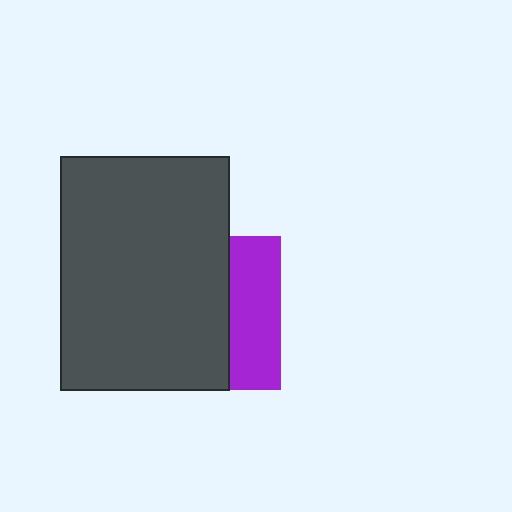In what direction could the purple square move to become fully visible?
The purple square could move right. That would shift it out from behind the dark gray rectangle entirely.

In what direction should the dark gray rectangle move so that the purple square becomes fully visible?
The dark gray rectangle should move left. That is the shortest direction to clear the overlap and leave the purple square fully visible.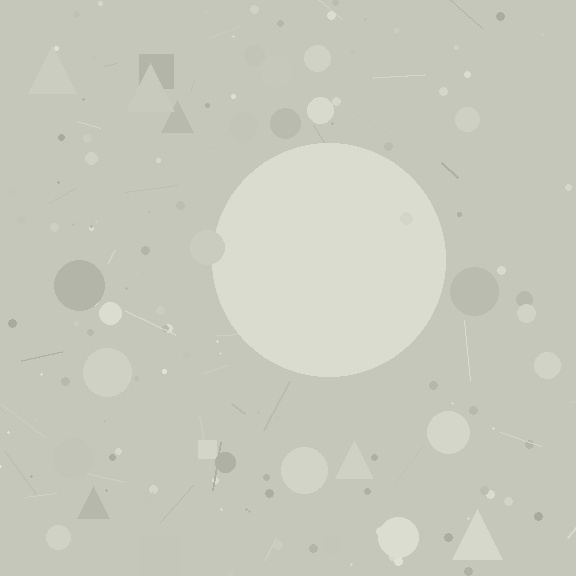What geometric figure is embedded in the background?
A circle is embedded in the background.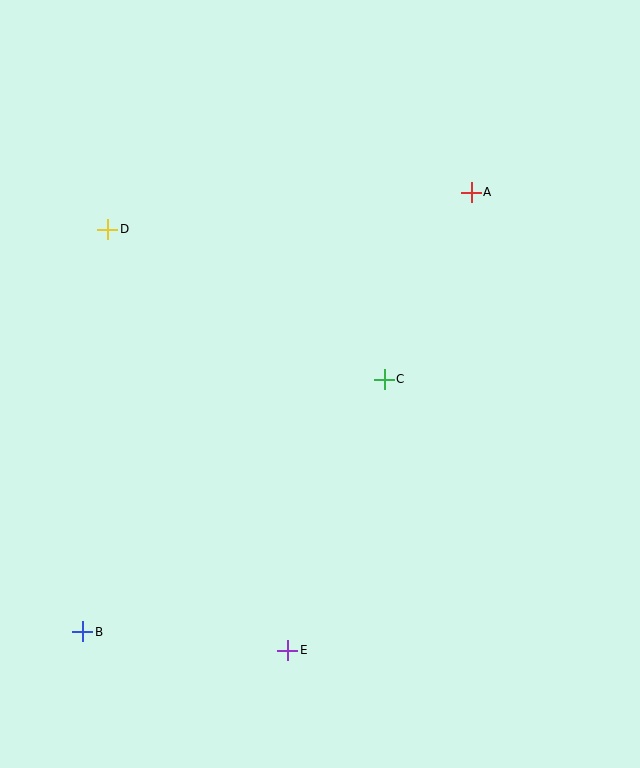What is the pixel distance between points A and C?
The distance between A and C is 206 pixels.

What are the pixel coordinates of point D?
Point D is at (108, 229).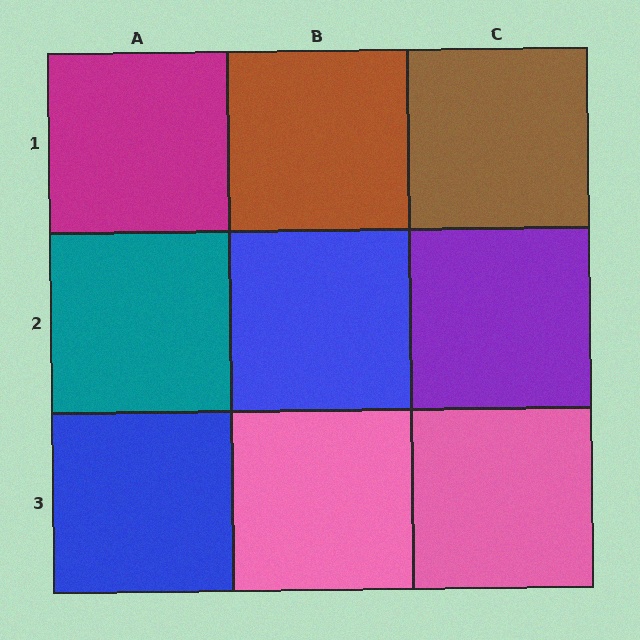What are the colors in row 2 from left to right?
Teal, blue, purple.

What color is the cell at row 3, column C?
Pink.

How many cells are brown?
2 cells are brown.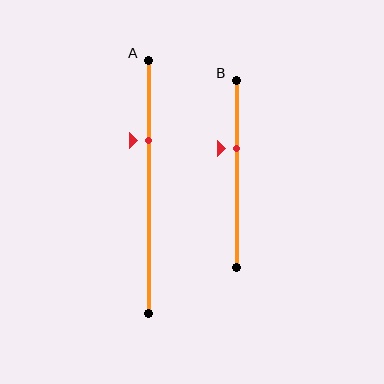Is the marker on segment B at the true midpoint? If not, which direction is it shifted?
No, the marker on segment B is shifted upward by about 14% of the segment length.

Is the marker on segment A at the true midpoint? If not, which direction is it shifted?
No, the marker on segment A is shifted upward by about 18% of the segment length.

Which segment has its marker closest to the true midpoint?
Segment B has its marker closest to the true midpoint.